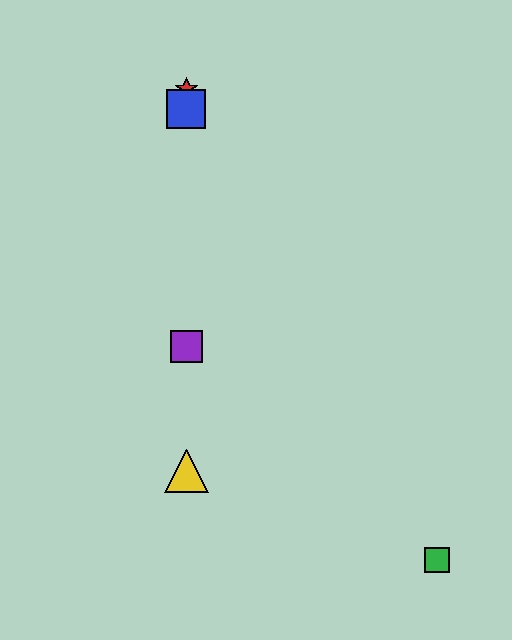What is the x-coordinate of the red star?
The red star is at x≈186.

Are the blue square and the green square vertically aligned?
No, the blue square is at x≈186 and the green square is at x≈437.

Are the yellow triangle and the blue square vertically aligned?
Yes, both are at x≈186.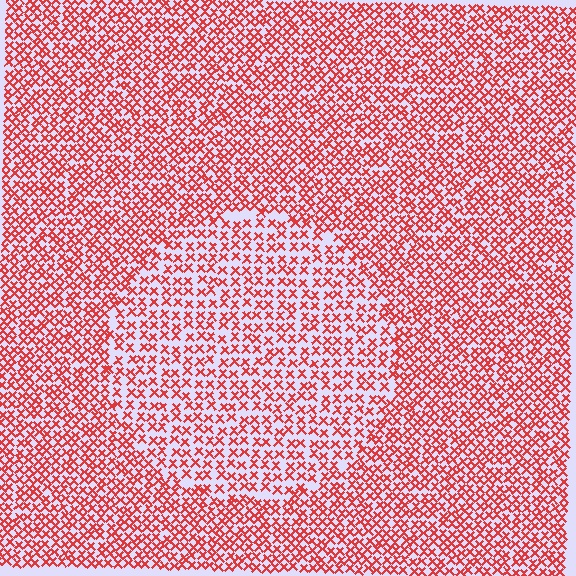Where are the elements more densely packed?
The elements are more densely packed outside the circle boundary.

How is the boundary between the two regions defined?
The boundary is defined by a change in element density (approximately 1.6x ratio). All elements are the same color, size, and shape.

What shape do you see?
I see a circle.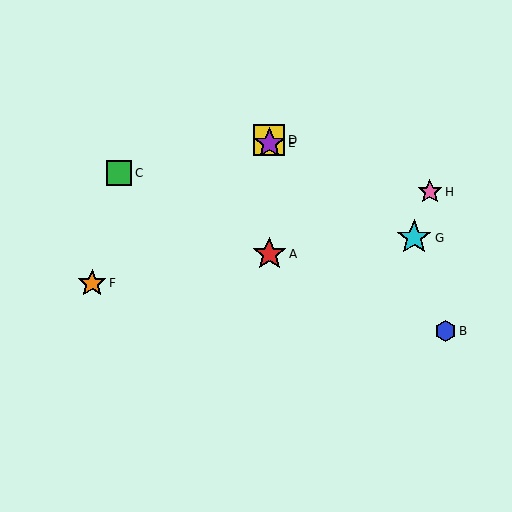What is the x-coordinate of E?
Object E is at x≈269.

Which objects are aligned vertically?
Objects A, D, E are aligned vertically.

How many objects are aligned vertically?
3 objects (A, D, E) are aligned vertically.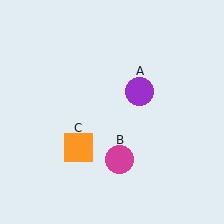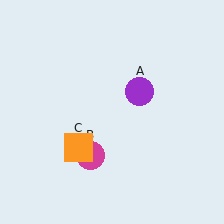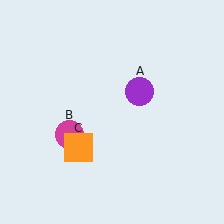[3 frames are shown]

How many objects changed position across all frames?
1 object changed position: magenta circle (object B).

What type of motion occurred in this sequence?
The magenta circle (object B) rotated clockwise around the center of the scene.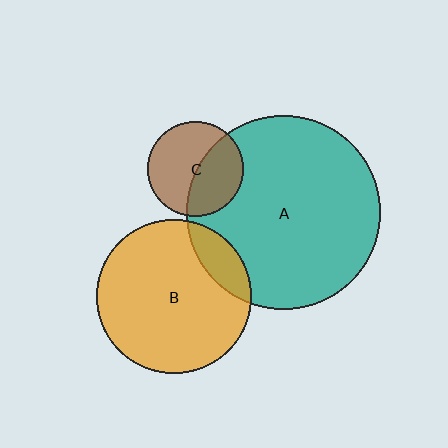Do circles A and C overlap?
Yes.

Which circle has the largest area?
Circle A (teal).